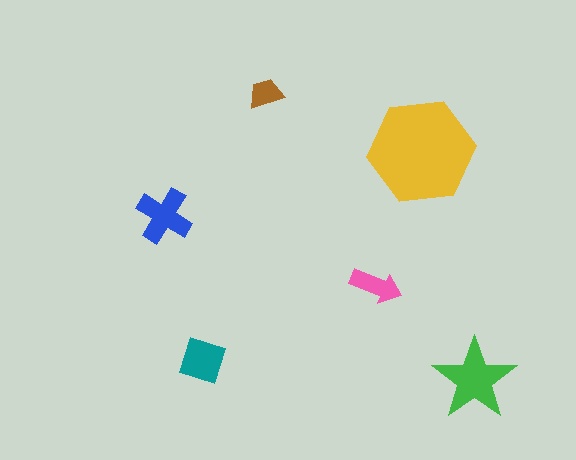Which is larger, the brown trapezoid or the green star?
The green star.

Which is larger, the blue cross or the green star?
The green star.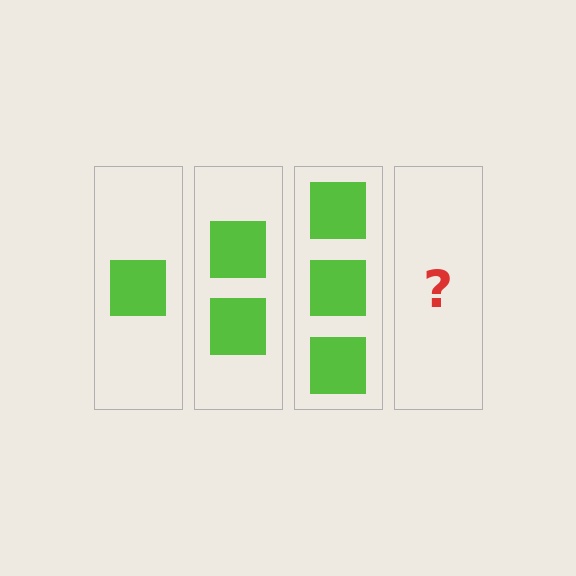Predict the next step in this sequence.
The next step is 4 squares.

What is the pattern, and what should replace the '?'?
The pattern is that each step adds one more square. The '?' should be 4 squares.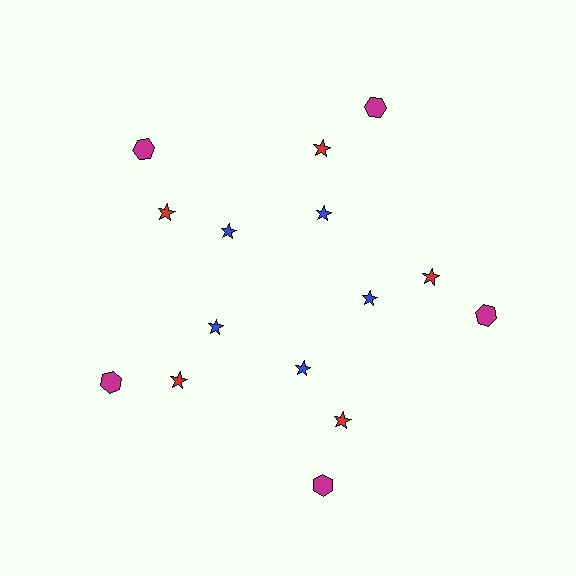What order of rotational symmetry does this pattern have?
This pattern has 5-fold rotational symmetry.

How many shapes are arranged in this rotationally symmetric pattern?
There are 15 shapes, arranged in 5 groups of 3.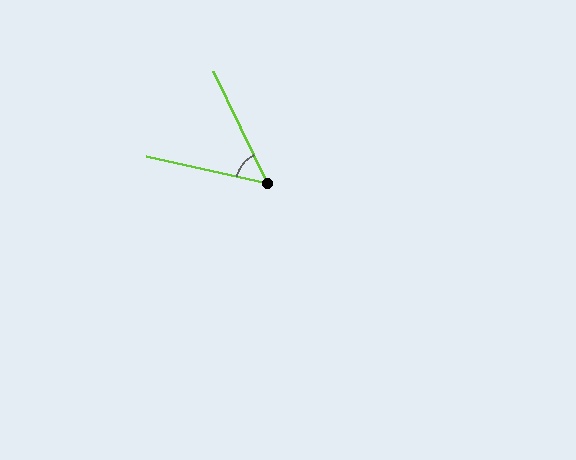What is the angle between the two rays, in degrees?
Approximately 51 degrees.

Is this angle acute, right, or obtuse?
It is acute.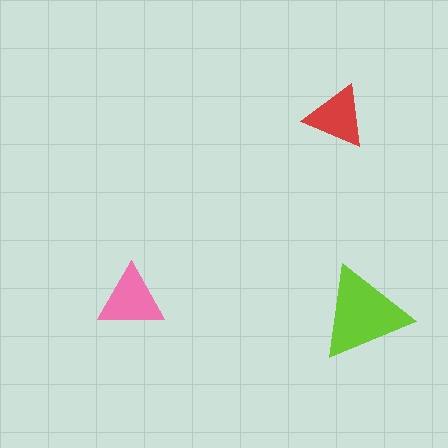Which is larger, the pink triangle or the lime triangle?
The lime one.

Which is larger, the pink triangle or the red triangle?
The pink one.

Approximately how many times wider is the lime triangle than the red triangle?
About 1.5 times wider.